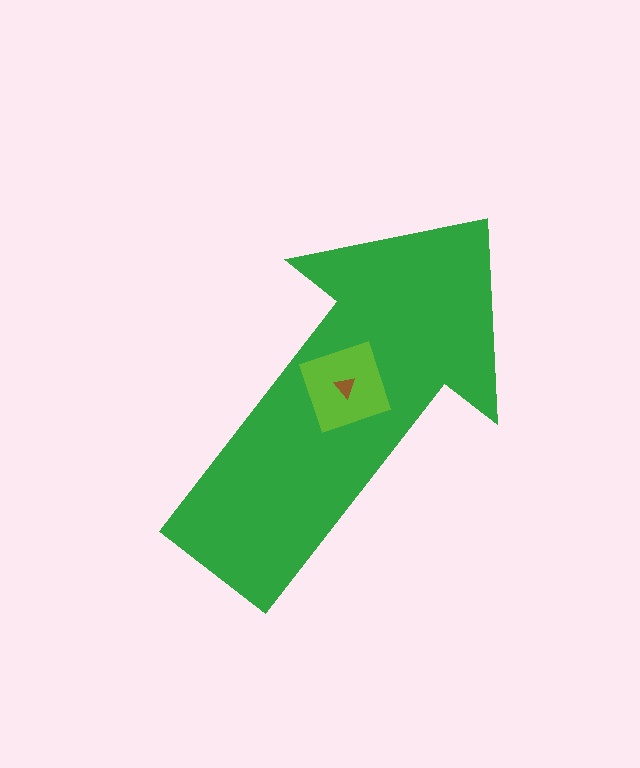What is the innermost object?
The brown triangle.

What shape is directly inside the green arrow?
The lime diamond.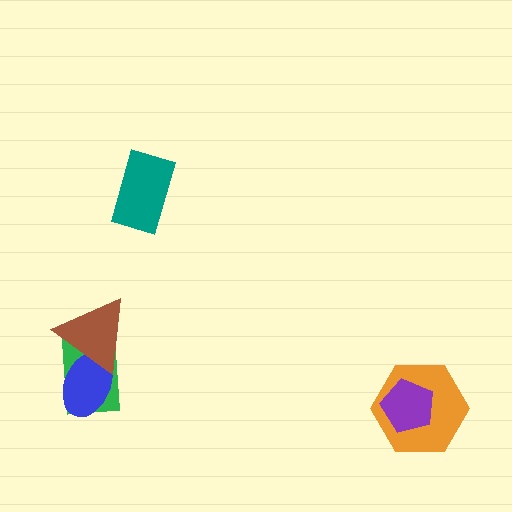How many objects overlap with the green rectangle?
2 objects overlap with the green rectangle.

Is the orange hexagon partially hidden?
Yes, it is partially covered by another shape.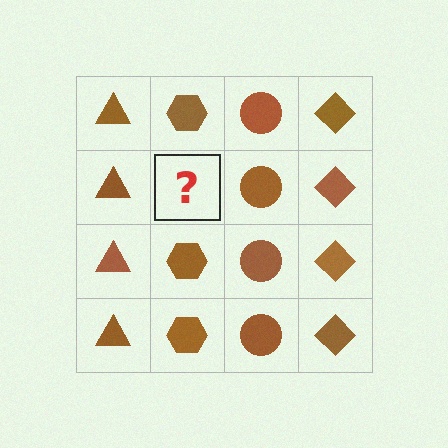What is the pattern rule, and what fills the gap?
The rule is that each column has a consistent shape. The gap should be filled with a brown hexagon.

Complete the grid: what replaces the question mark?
The question mark should be replaced with a brown hexagon.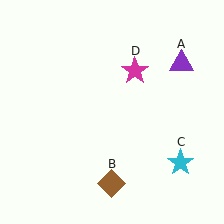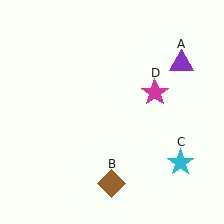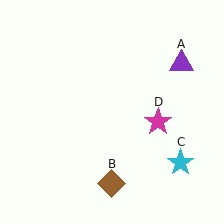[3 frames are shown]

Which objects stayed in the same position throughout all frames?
Purple triangle (object A) and brown diamond (object B) and cyan star (object C) remained stationary.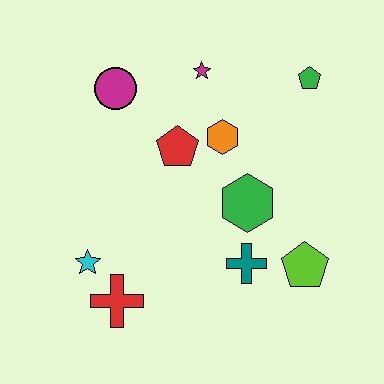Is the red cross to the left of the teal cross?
Yes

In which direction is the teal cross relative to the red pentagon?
The teal cross is below the red pentagon.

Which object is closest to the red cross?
The cyan star is closest to the red cross.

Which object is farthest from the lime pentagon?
The magenta circle is farthest from the lime pentagon.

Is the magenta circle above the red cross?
Yes